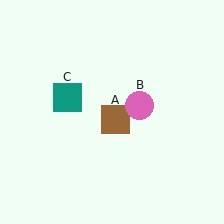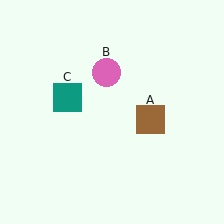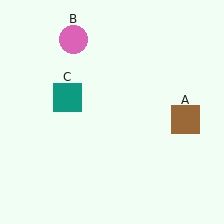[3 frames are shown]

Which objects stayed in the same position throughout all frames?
Teal square (object C) remained stationary.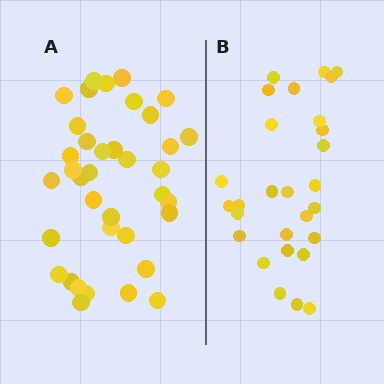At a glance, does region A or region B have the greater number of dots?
Region A (the left region) has more dots.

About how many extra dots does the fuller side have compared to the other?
Region A has roughly 8 or so more dots than region B.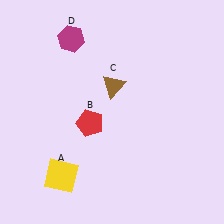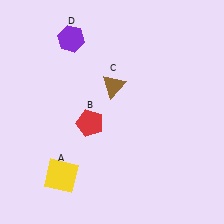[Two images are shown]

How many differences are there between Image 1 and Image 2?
There is 1 difference between the two images.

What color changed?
The hexagon (D) changed from magenta in Image 1 to purple in Image 2.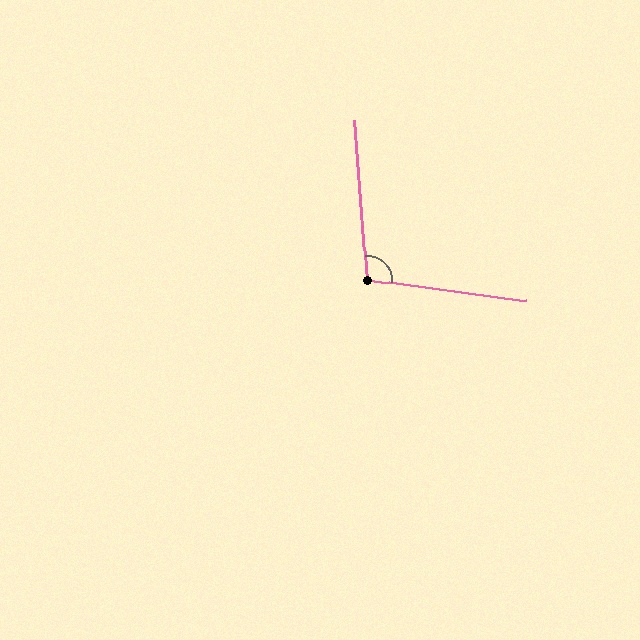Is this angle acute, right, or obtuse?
It is obtuse.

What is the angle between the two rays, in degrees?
Approximately 102 degrees.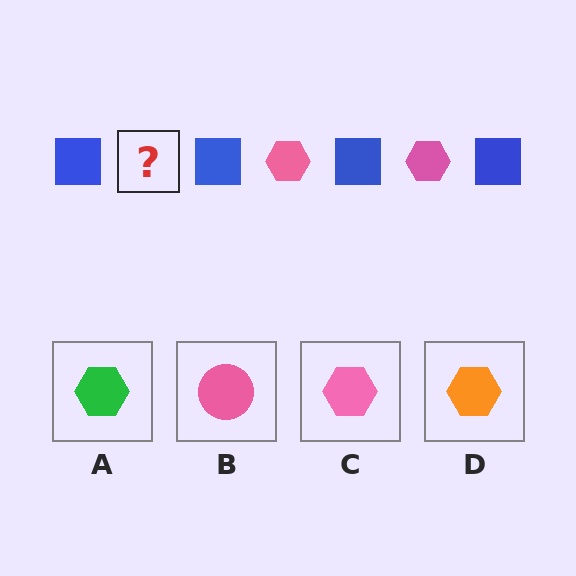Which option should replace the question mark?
Option C.